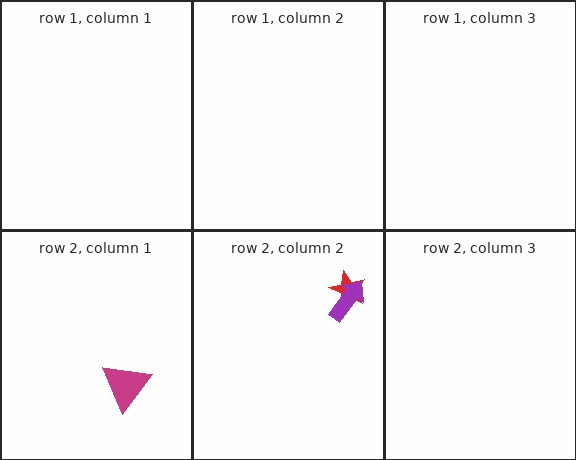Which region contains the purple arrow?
The row 2, column 2 region.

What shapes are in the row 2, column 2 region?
The red star, the purple arrow.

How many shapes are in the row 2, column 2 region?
2.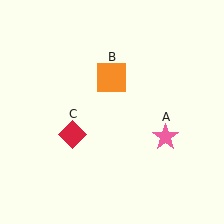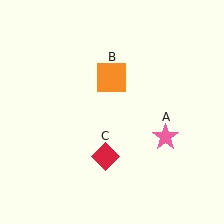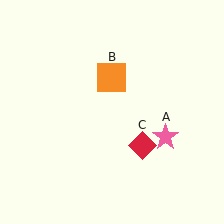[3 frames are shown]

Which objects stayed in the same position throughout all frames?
Pink star (object A) and orange square (object B) remained stationary.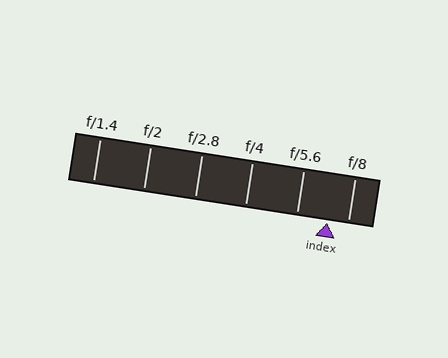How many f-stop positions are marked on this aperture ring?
There are 6 f-stop positions marked.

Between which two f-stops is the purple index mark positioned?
The index mark is between f/5.6 and f/8.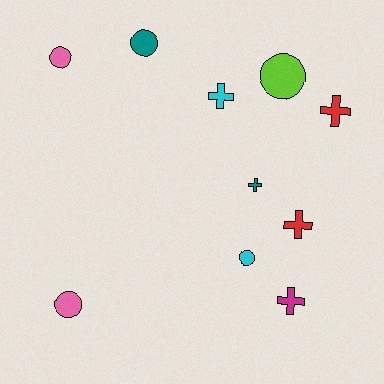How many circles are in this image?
There are 5 circles.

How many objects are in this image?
There are 10 objects.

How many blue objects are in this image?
There are no blue objects.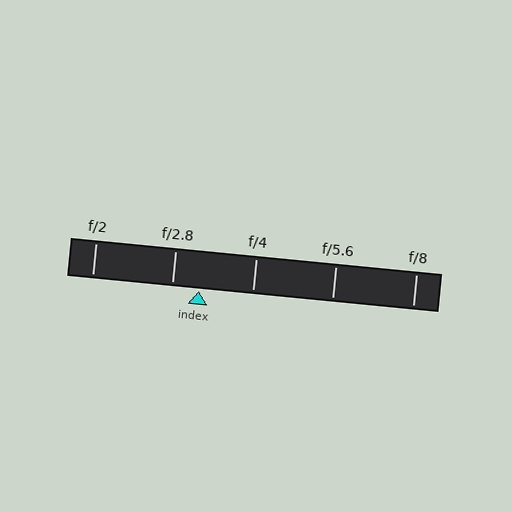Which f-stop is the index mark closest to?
The index mark is closest to f/2.8.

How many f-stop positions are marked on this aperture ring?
There are 5 f-stop positions marked.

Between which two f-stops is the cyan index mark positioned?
The index mark is between f/2.8 and f/4.